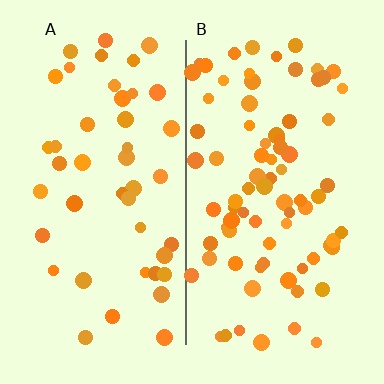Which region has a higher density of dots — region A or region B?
B (the right).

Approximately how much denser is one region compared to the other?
Approximately 1.8× — region B over region A.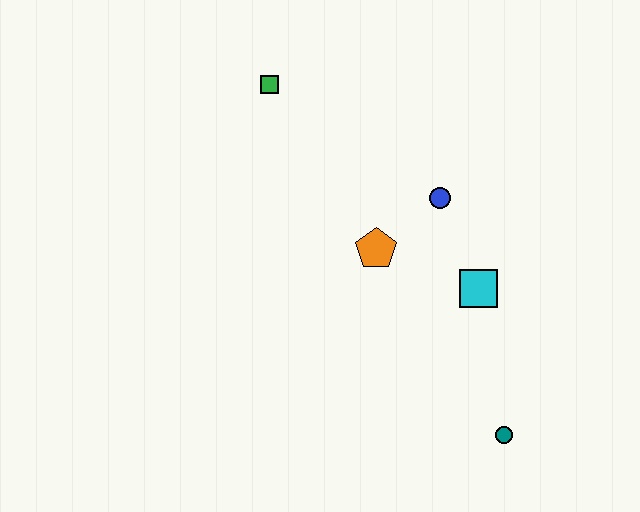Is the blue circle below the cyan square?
No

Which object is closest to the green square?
The orange pentagon is closest to the green square.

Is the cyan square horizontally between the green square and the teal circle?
Yes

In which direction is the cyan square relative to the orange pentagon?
The cyan square is to the right of the orange pentagon.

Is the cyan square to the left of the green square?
No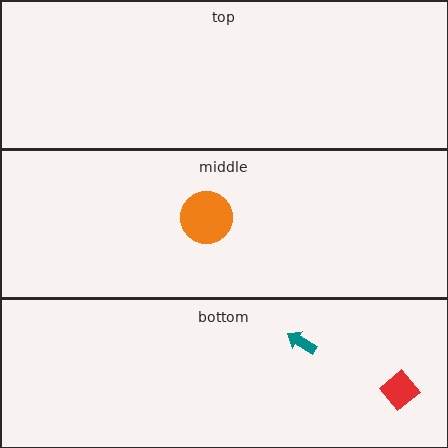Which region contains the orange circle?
The middle region.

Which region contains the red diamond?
The bottom region.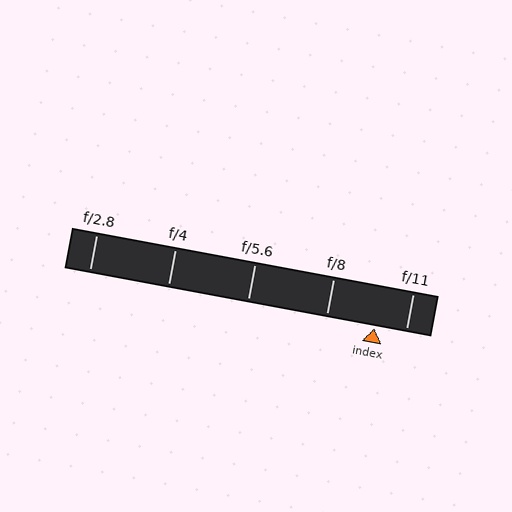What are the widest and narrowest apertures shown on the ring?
The widest aperture shown is f/2.8 and the narrowest is f/11.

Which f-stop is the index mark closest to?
The index mark is closest to f/11.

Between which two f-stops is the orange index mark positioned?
The index mark is between f/8 and f/11.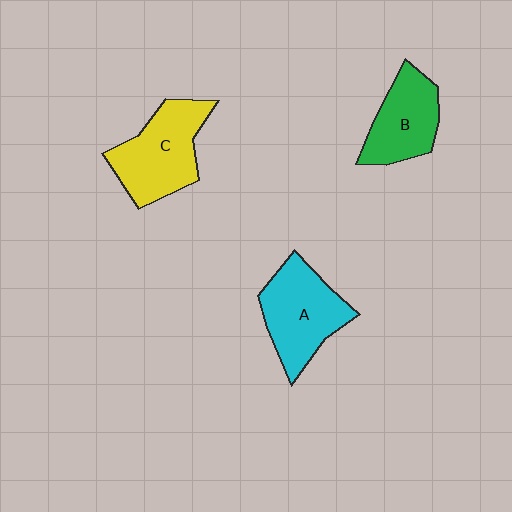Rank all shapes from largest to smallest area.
From largest to smallest: C (yellow), A (cyan), B (green).